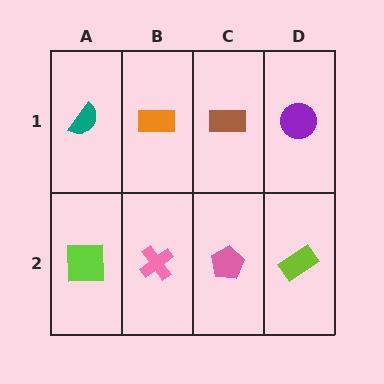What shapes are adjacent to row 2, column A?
A teal semicircle (row 1, column A), a pink cross (row 2, column B).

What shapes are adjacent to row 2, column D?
A purple circle (row 1, column D), a pink pentagon (row 2, column C).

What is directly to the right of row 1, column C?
A purple circle.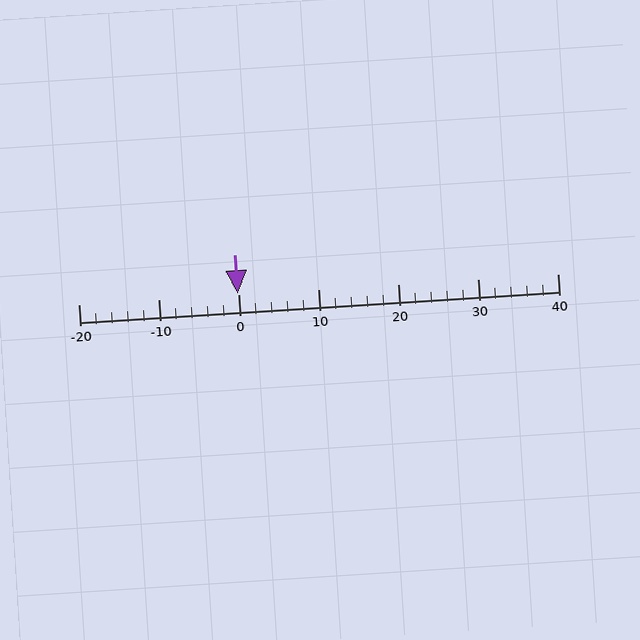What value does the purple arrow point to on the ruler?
The purple arrow points to approximately 0.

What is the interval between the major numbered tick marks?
The major tick marks are spaced 10 units apart.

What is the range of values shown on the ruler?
The ruler shows values from -20 to 40.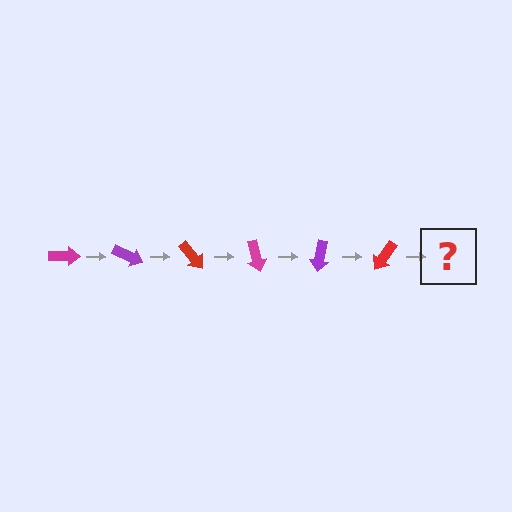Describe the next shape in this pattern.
It should be a magenta arrow, rotated 150 degrees from the start.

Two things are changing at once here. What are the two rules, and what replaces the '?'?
The two rules are that it rotates 25 degrees each step and the color cycles through magenta, purple, and red. The '?' should be a magenta arrow, rotated 150 degrees from the start.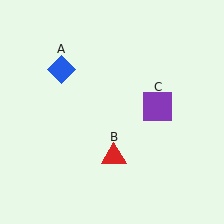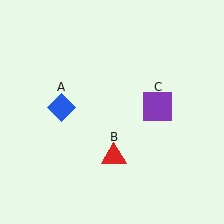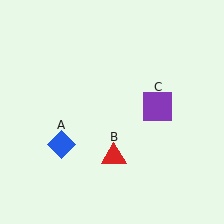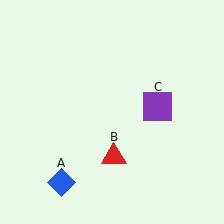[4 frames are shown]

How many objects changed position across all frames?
1 object changed position: blue diamond (object A).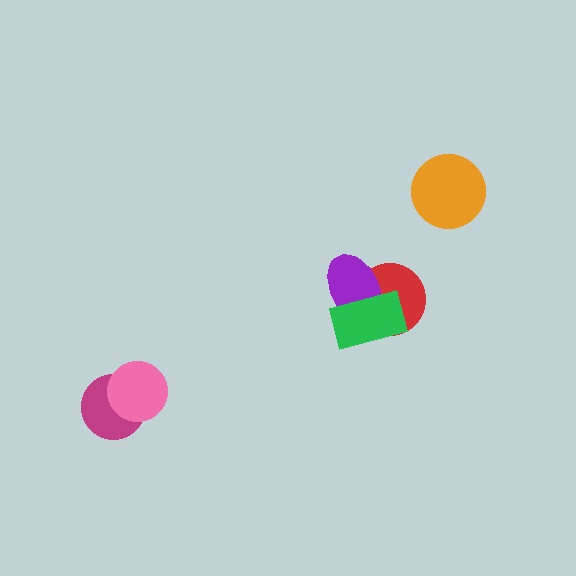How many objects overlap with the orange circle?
0 objects overlap with the orange circle.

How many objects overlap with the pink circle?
1 object overlaps with the pink circle.